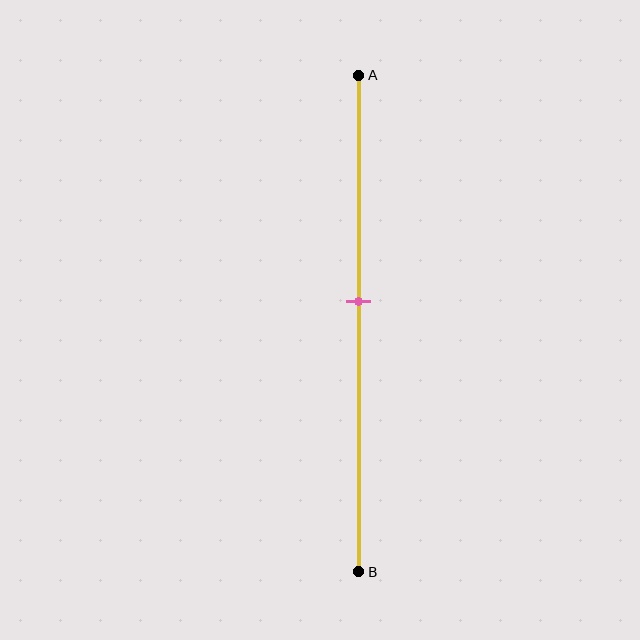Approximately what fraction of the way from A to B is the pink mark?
The pink mark is approximately 45% of the way from A to B.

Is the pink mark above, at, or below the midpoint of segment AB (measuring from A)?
The pink mark is above the midpoint of segment AB.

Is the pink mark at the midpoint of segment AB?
No, the mark is at about 45% from A, not at the 50% midpoint.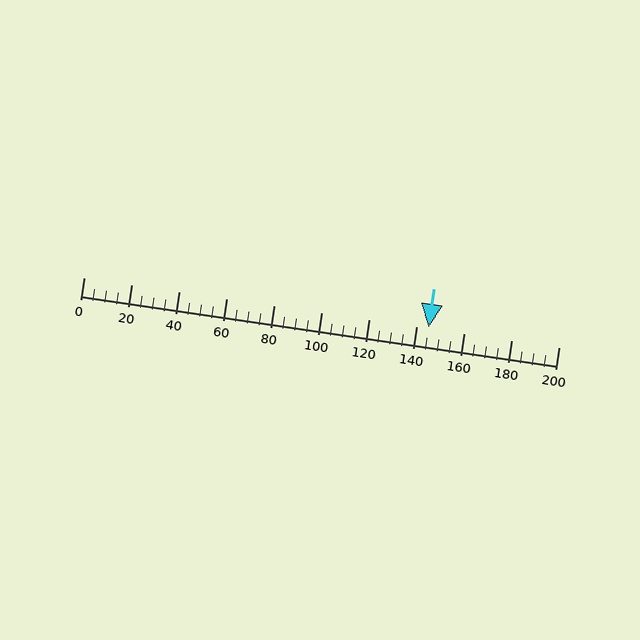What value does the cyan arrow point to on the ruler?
The cyan arrow points to approximately 145.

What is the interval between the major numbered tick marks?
The major tick marks are spaced 20 units apart.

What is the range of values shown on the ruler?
The ruler shows values from 0 to 200.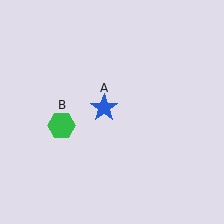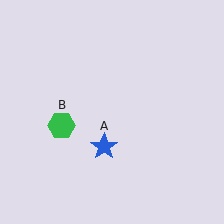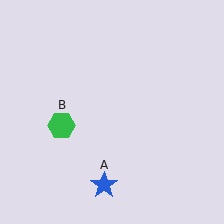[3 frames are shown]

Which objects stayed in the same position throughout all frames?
Green hexagon (object B) remained stationary.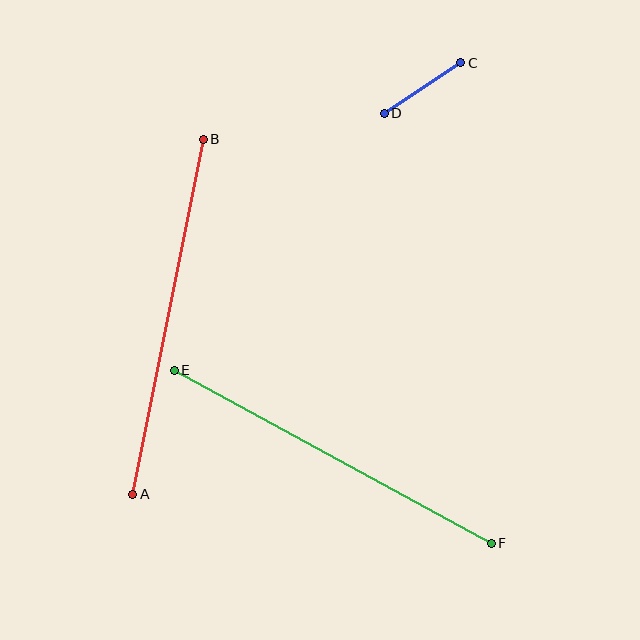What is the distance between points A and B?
The distance is approximately 362 pixels.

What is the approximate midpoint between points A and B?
The midpoint is at approximately (168, 317) pixels.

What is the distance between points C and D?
The distance is approximately 92 pixels.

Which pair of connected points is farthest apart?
Points A and B are farthest apart.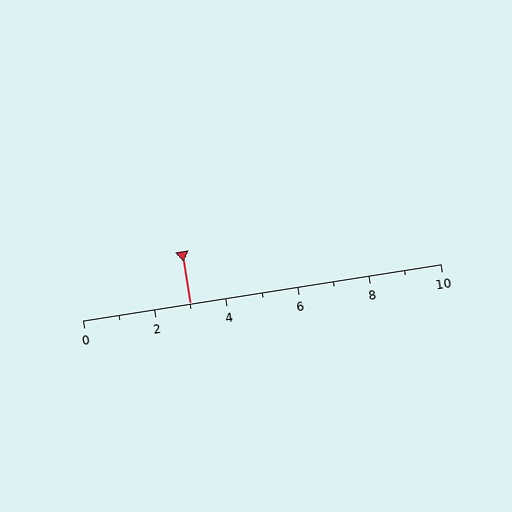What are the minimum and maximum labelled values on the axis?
The axis runs from 0 to 10.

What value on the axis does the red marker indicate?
The marker indicates approximately 3.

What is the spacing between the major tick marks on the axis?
The major ticks are spaced 2 apart.